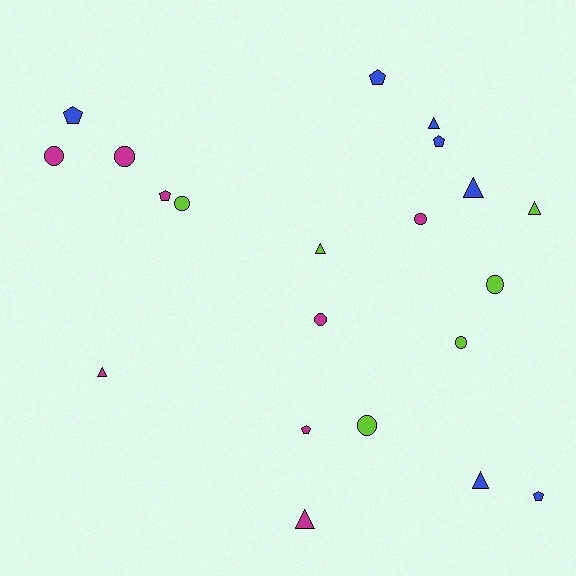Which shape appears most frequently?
Circle, with 8 objects.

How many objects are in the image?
There are 21 objects.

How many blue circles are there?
There are no blue circles.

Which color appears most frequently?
Magenta, with 8 objects.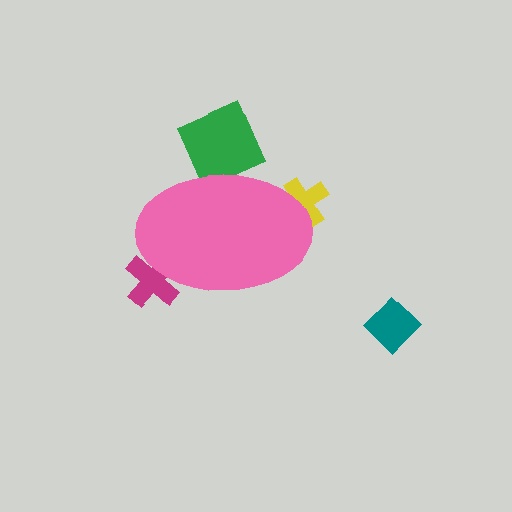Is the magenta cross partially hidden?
Yes, the magenta cross is partially hidden behind the pink ellipse.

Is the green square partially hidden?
Yes, the green square is partially hidden behind the pink ellipse.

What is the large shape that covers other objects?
A pink ellipse.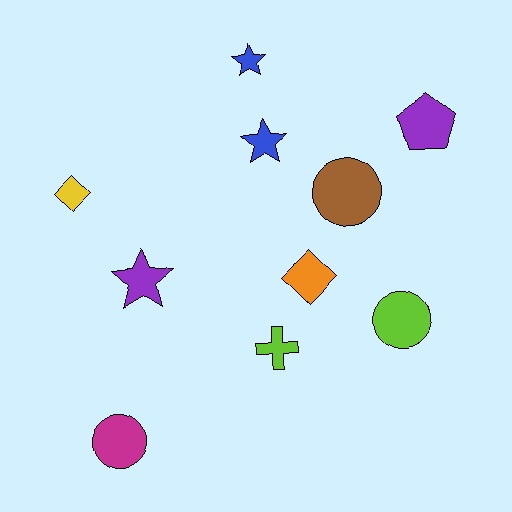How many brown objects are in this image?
There is 1 brown object.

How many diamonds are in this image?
There are 2 diamonds.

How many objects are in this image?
There are 10 objects.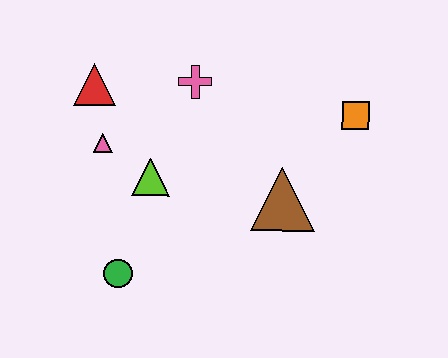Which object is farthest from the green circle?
The orange square is farthest from the green circle.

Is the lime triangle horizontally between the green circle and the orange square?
Yes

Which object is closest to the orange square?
The brown triangle is closest to the orange square.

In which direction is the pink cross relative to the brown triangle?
The pink cross is above the brown triangle.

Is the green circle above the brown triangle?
No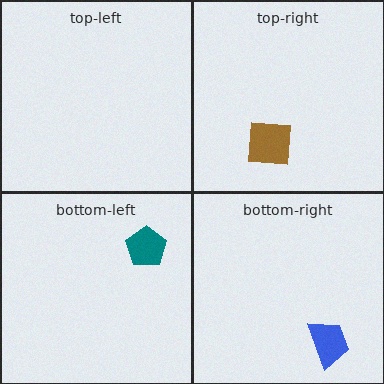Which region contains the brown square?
The top-right region.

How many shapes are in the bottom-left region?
1.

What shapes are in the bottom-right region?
The blue trapezoid.